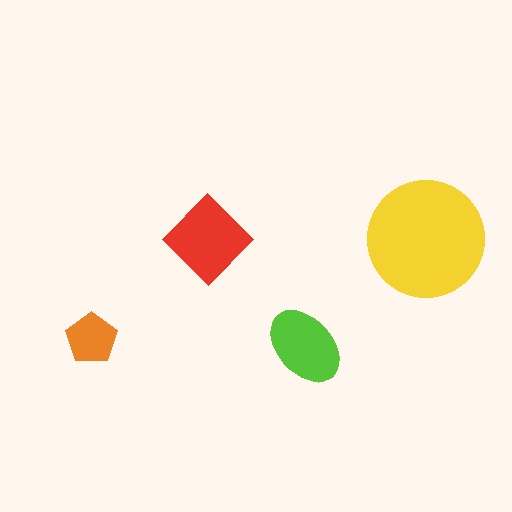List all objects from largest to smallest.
The yellow circle, the red diamond, the lime ellipse, the orange pentagon.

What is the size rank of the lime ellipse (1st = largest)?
3rd.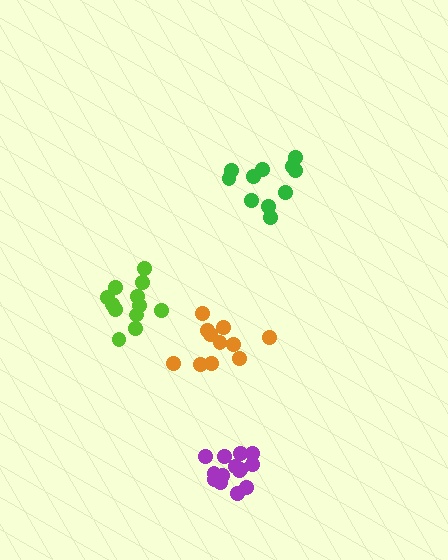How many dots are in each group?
Group 1: 11 dots, Group 2: 12 dots, Group 3: 11 dots, Group 4: 14 dots (48 total).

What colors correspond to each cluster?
The clusters are colored: green, lime, orange, purple.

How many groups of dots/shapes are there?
There are 4 groups.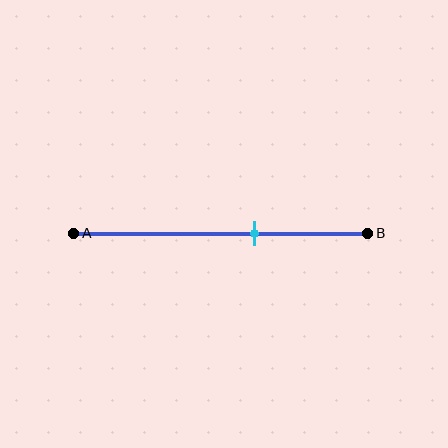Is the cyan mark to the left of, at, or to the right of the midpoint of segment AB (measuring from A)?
The cyan mark is to the right of the midpoint of segment AB.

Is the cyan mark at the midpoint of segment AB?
No, the mark is at about 60% from A, not at the 50% midpoint.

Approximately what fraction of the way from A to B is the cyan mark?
The cyan mark is approximately 60% of the way from A to B.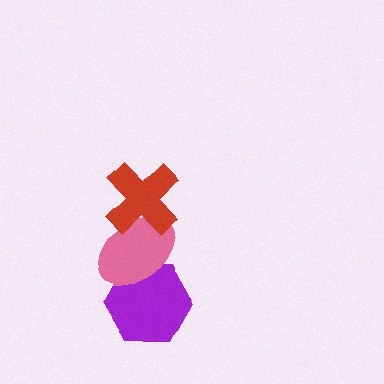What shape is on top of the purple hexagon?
The pink ellipse is on top of the purple hexagon.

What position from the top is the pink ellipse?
The pink ellipse is 2nd from the top.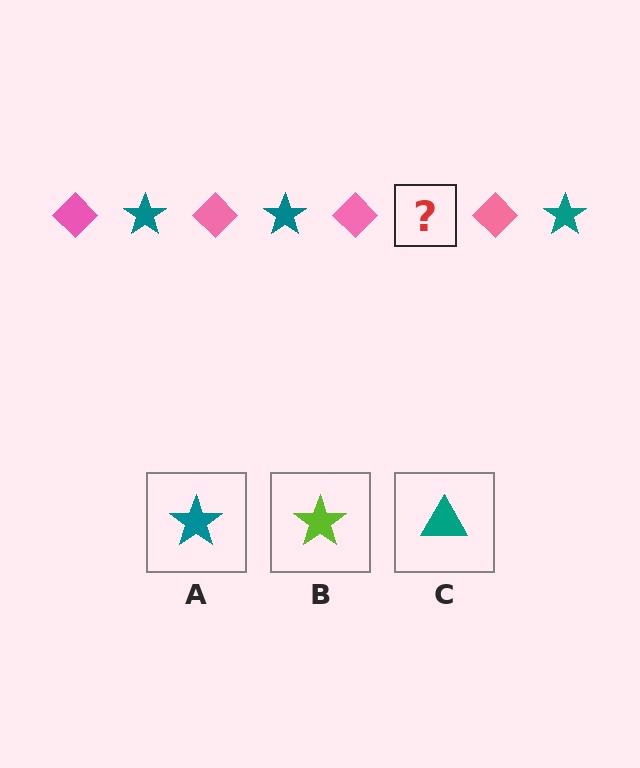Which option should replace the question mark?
Option A.